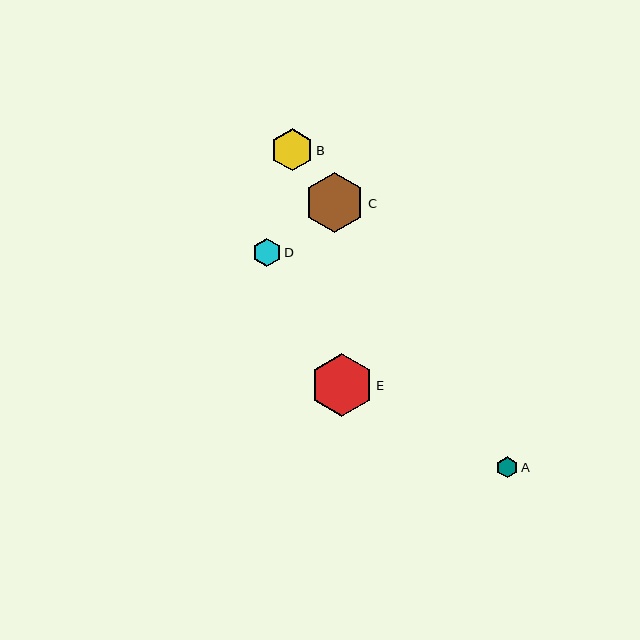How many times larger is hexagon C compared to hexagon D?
Hexagon C is approximately 2.1 times the size of hexagon D.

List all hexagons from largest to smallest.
From largest to smallest: E, C, B, D, A.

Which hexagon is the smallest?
Hexagon A is the smallest with a size of approximately 21 pixels.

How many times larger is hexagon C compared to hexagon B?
Hexagon C is approximately 1.4 times the size of hexagon B.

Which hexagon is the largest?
Hexagon E is the largest with a size of approximately 63 pixels.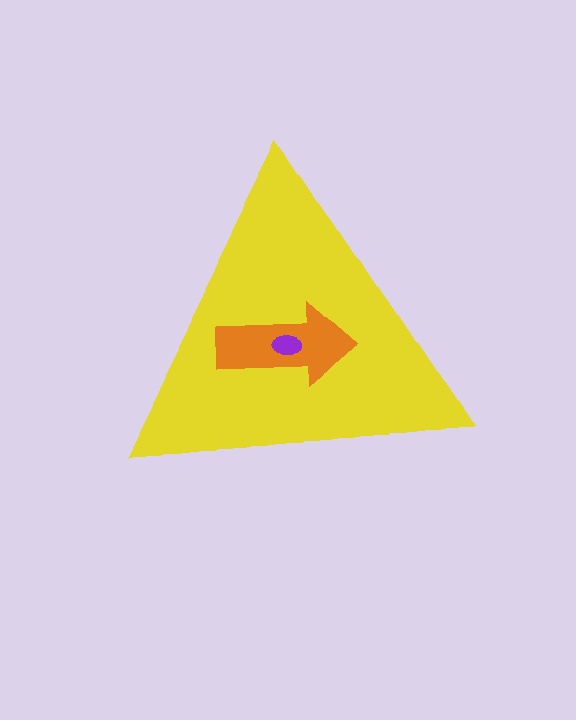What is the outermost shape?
The yellow triangle.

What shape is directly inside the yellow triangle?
The orange arrow.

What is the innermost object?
The purple ellipse.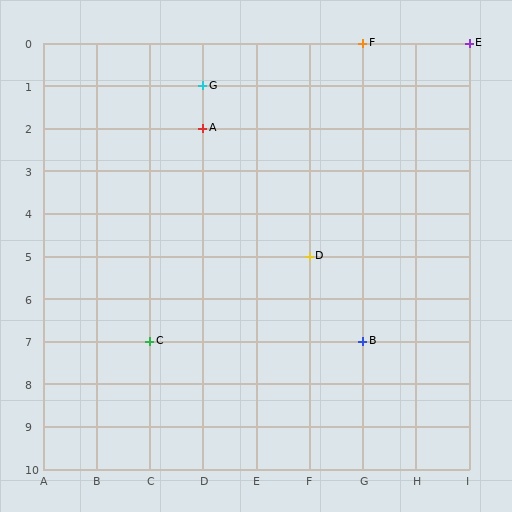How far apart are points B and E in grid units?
Points B and E are 2 columns and 7 rows apart (about 7.3 grid units diagonally).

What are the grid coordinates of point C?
Point C is at grid coordinates (C, 7).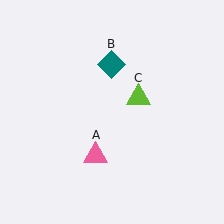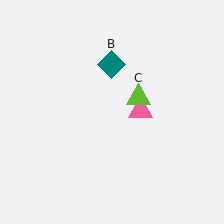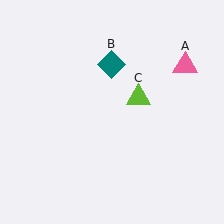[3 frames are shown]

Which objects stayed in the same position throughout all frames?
Teal diamond (object B) and lime triangle (object C) remained stationary.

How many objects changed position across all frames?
1 object changed position: pink triangle (object A).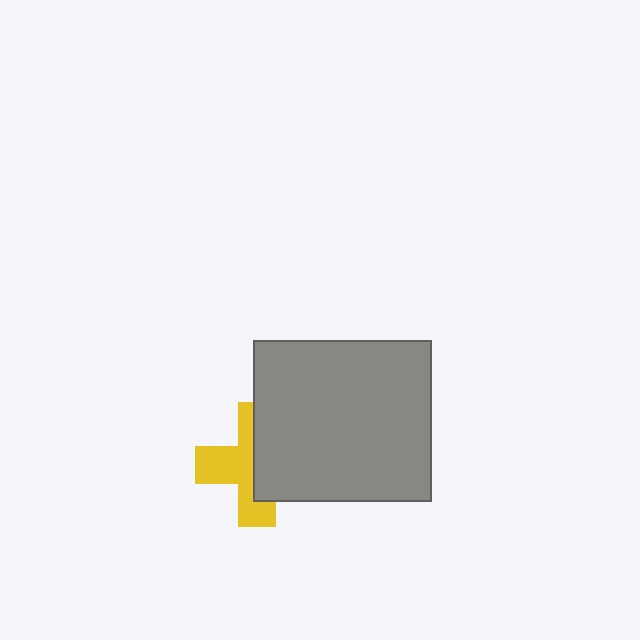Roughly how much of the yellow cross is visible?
About half of it is visible (roughly 52%).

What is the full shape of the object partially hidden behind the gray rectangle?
The partially hidden object is a yellow cross.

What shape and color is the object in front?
The object in front is a gray rectangle.